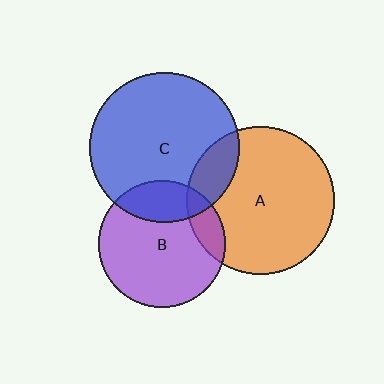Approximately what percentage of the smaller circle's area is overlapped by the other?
Approximately 15%.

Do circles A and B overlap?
Yes.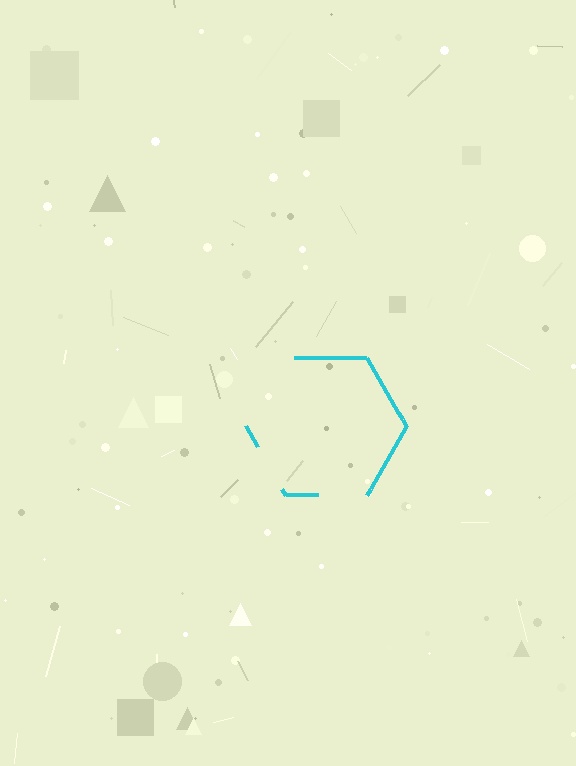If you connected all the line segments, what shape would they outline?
They would outline a hexagon.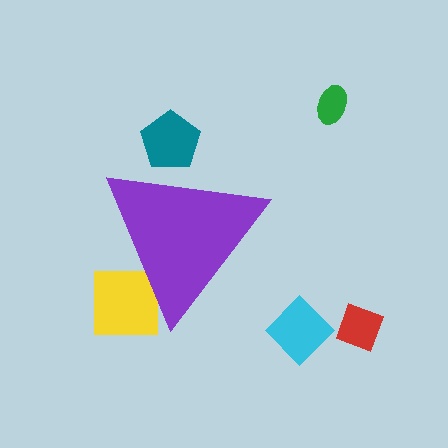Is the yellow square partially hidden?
Yes, the yellow square is partially hidden behind the purple triangle.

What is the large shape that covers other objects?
A purple triangle.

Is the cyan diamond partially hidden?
No, the cyan diamond is fully visible.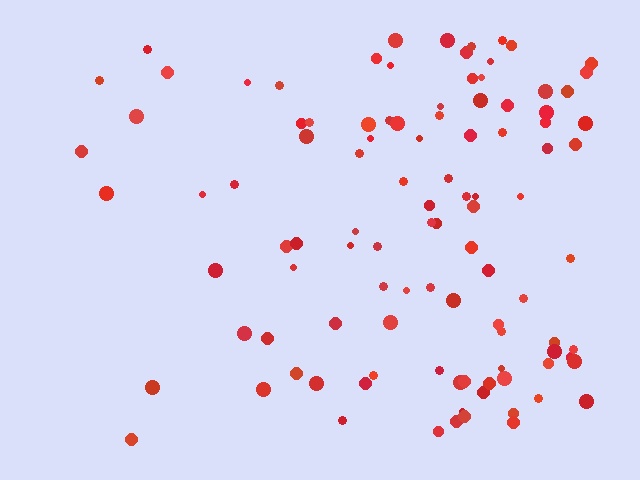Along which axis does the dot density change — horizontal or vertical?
Horizontal.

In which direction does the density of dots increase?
From left to right, with the right side densest.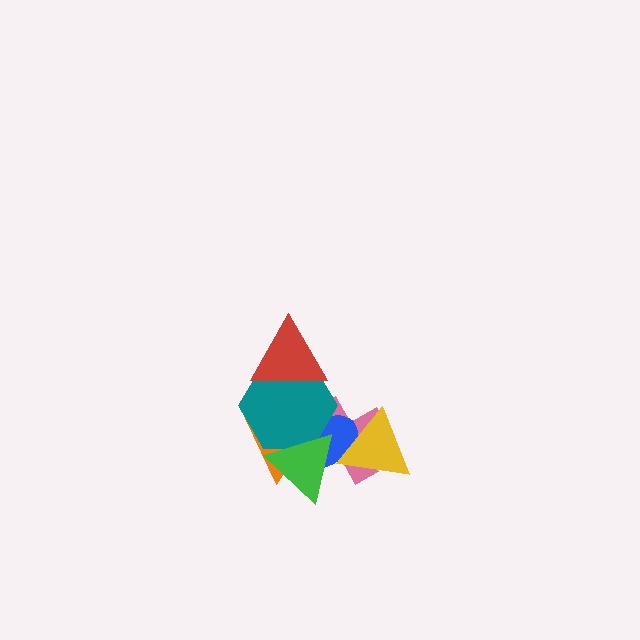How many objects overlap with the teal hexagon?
5 objects overlap with the teal hexagon.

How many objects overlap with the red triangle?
1 object overlaps with the red triangle.